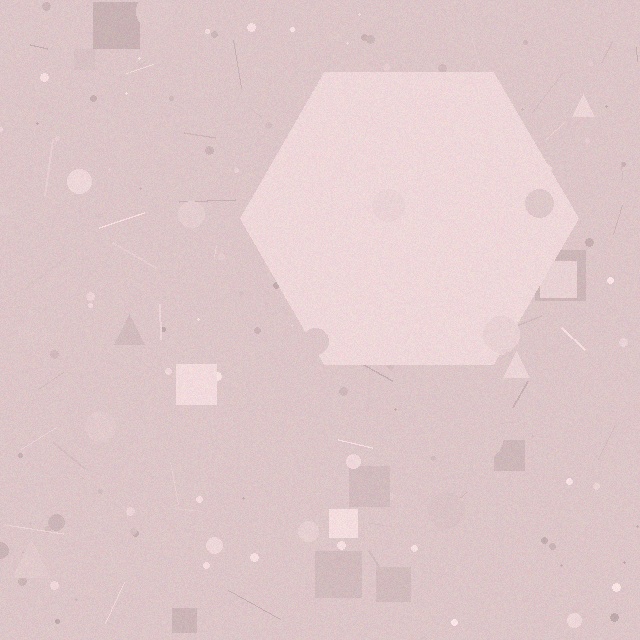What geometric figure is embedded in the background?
A hexagon is embedded in the background.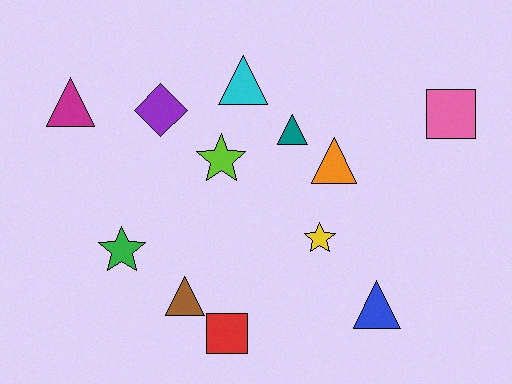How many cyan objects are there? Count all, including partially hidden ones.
There is 1 cyan object.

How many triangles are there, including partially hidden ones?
There are 6 triangles.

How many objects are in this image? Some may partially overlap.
There are 12 objects.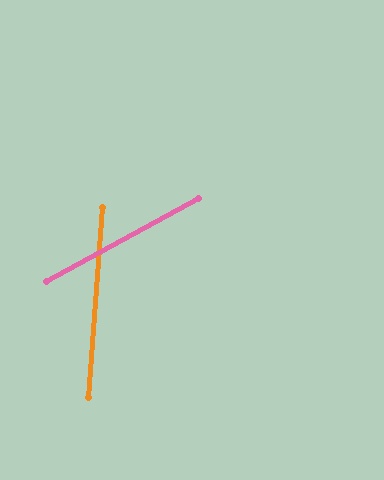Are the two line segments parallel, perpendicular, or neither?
Neither parallel nor perpendicular — they differ by about 57°.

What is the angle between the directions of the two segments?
Approximately 57 degrees.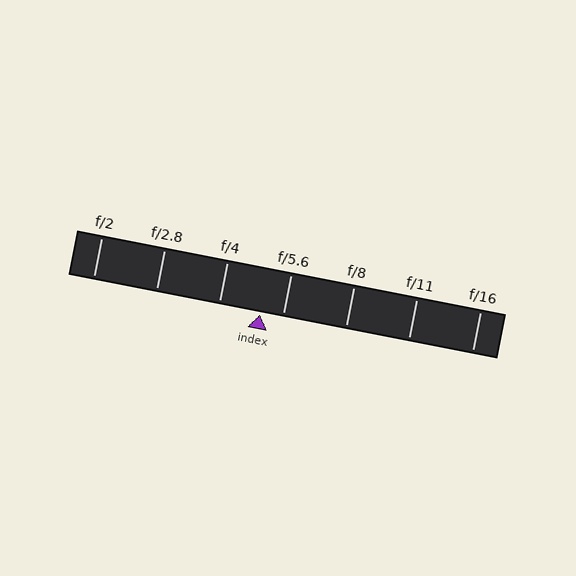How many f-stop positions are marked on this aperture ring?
There are 7 f-stop positions marked.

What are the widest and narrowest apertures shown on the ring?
The widest aperture shown is f/2 and the narrowest is f/16.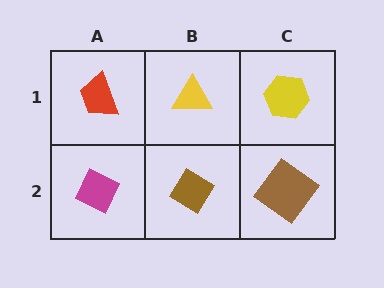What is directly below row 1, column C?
A brown diamond.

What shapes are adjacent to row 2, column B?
A yellow triangle (row 1, column B), a magenta diamond (row 2, column A), a brown diamond (row 2, column C).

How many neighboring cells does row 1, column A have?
2.